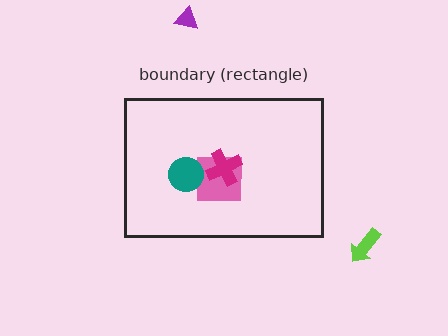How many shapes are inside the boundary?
3 inside, 2 outside.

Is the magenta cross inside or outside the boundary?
Inside.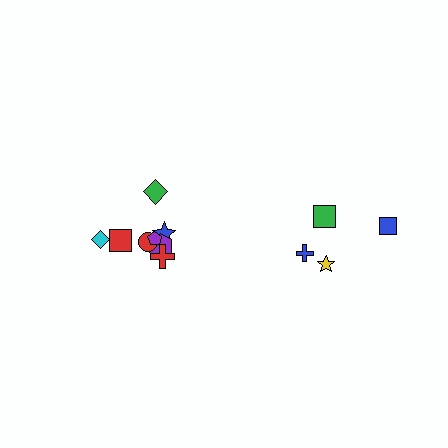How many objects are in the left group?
There are 8 objects.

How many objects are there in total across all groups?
There are 12 objects.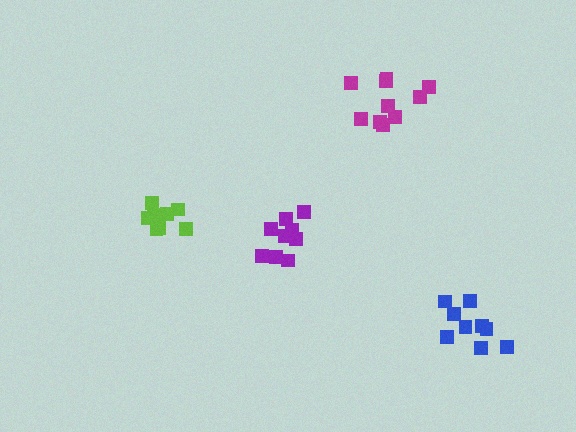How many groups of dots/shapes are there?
There are 4 groups.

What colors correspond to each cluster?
The clusters are colored: blue, lime, magenta, purple.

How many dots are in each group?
Group 1: 9 dots, Group 2: 8 dots, Group 3: 10 dots, Group 4: 9 dots (36 total).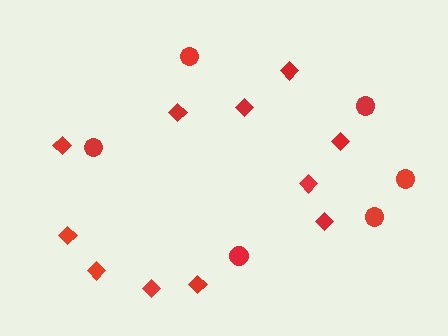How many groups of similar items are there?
There are 2 groups: one group of diamonds (11) and one group of circles (6).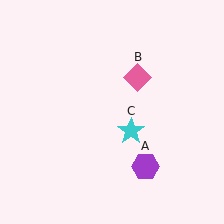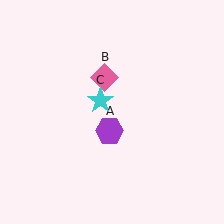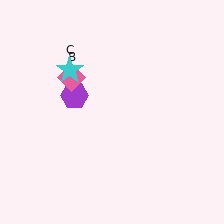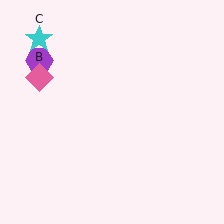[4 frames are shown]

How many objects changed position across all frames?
3 objects changed position: purple hexagon (object A), pink diamond (object B), cyan star (object C).